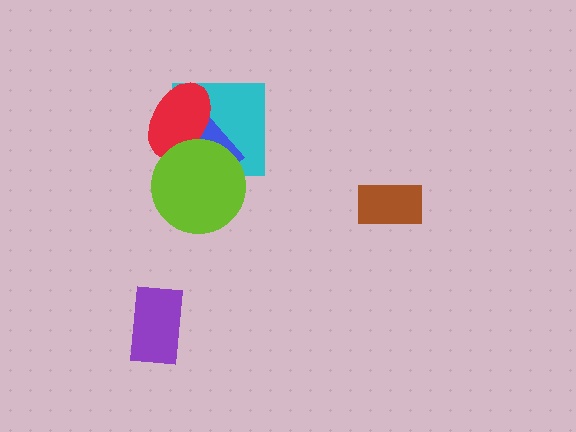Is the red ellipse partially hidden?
Yes, it is partially covered by another shape.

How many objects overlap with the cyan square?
3 objects overlap with the cyan square.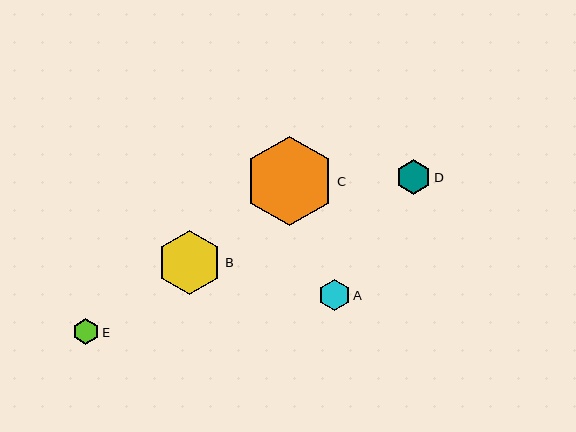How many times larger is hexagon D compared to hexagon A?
Hexagon D is approximately 1.1 times the size of hexagon A.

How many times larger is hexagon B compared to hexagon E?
Hexagon B is approximately 2.5 times the size of hexagon E.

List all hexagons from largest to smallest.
From largest to smallest: C, B, D, A, E.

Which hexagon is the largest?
Hexagon C is the largest with a size of approximately 90 pixels.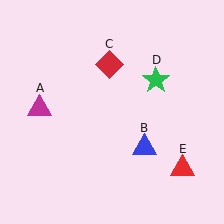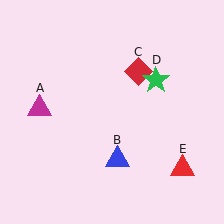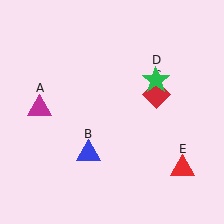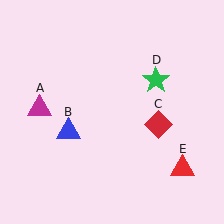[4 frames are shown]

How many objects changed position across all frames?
2 objects changed position: blue triangle (object B), red diamond (object C).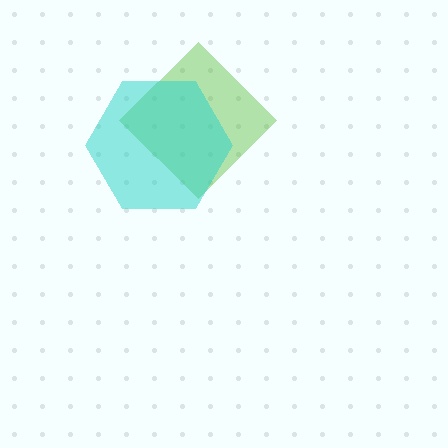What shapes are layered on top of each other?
The layered shapes are: a lime diamond, a cyan hexagon.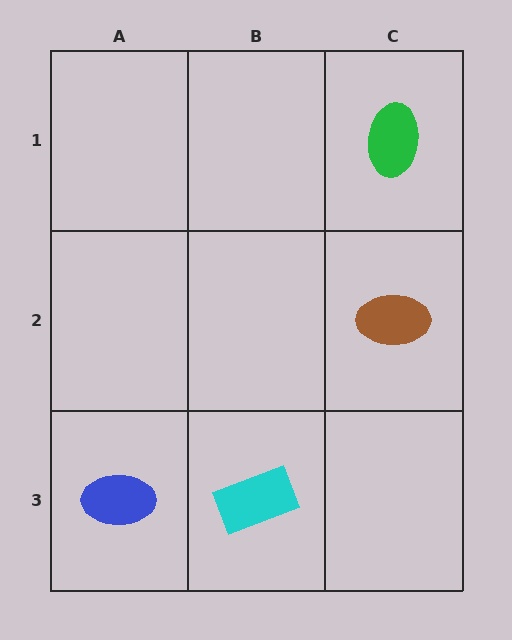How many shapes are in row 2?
1 shape.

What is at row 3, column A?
A blue ellipse.